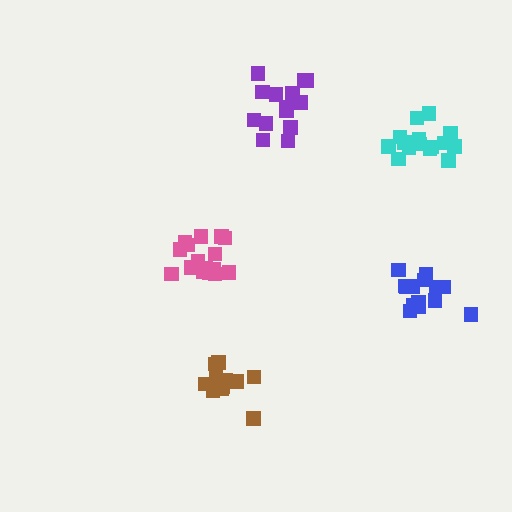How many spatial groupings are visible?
There are 5 spatial groupings.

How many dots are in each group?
Group 1: 16 dots, Group 2: 12 dots, Group 3: 16 dots, Group 4: 15 dots, Group 5: 16 dots (75 total).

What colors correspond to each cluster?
The clusters are colored: pink, brown, purple, blue, cyan.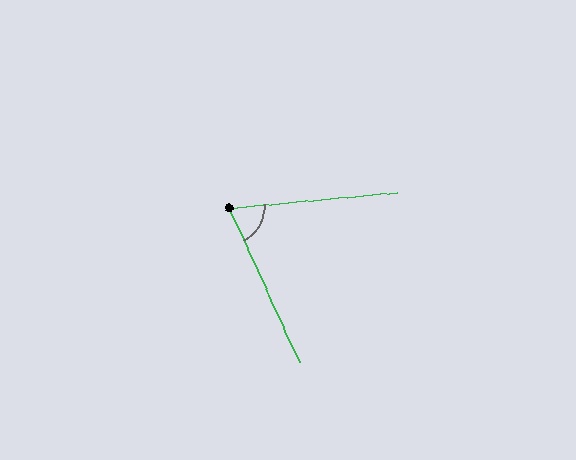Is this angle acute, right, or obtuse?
It is acute.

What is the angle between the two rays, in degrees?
Approximately 71 degrees.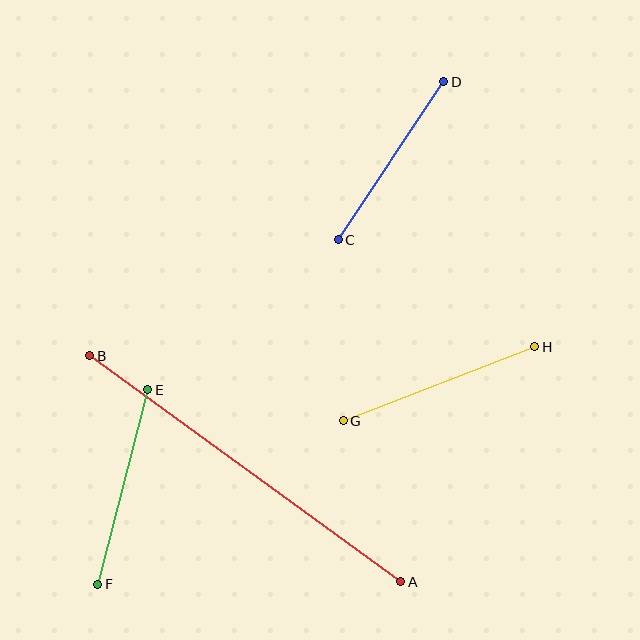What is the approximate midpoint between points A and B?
The midpoint is at approximately (245, 469) pixels.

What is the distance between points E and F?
The distance is approximately 201 pixels.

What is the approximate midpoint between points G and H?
The midpoint is at approximately (439, 384) pixels.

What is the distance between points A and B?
The distance is approximately 384 pixels.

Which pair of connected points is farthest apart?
Points A and B are farthest apart.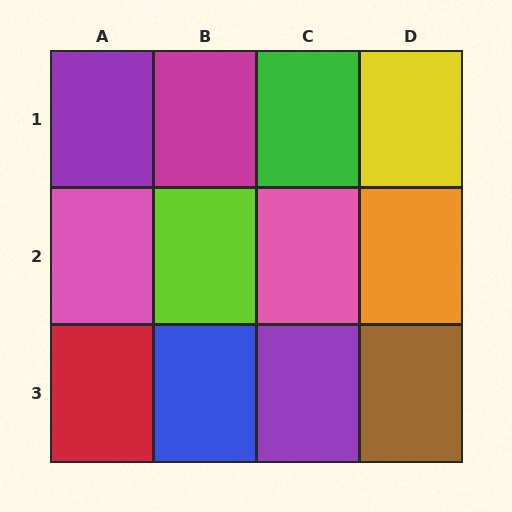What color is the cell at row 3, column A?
Red.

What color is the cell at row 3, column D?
Brown.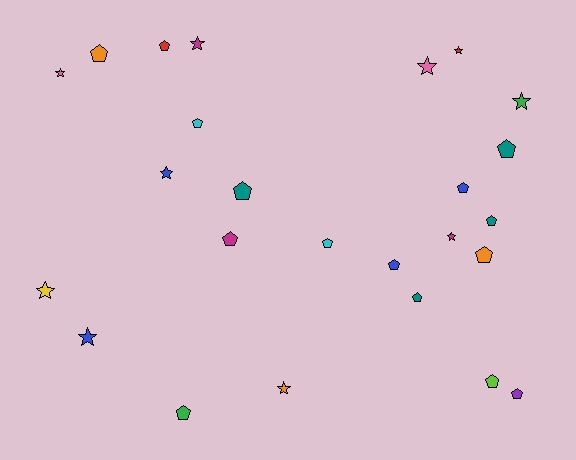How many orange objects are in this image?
There are 3 orange objects.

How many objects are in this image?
There are 25 objects.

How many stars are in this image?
There are 10 stars.